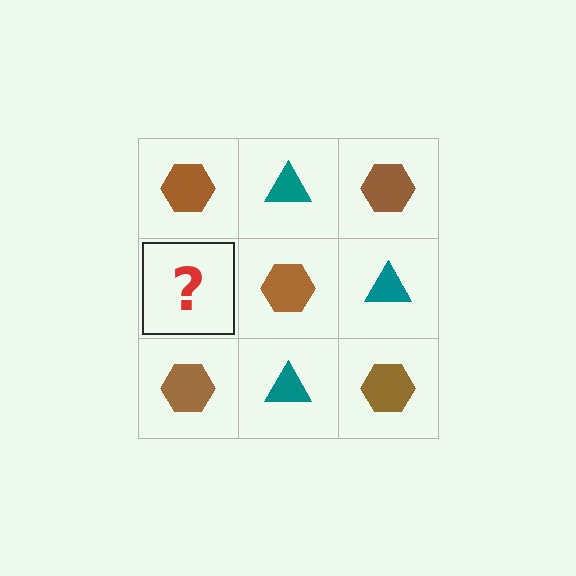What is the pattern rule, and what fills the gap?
The rule is that it alternates brown hexagon and teal triangle in a checkerboard pattern. The gap should be filled with a teal triangle.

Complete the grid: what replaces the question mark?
The question mark should be replaced with a teal triangle.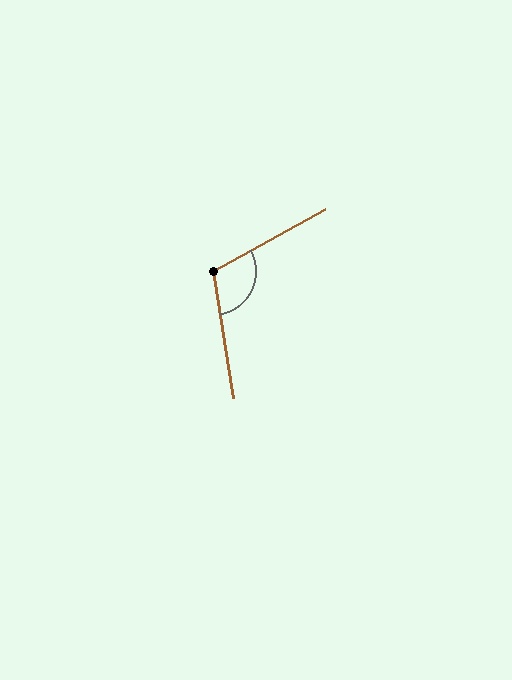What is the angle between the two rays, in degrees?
Approximately 110 degrees.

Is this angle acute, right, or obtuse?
It is obtuse.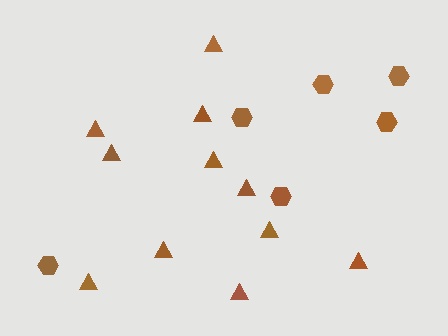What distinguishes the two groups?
There are 2 groups: one group of hexagons (6) and one group of triangles (11).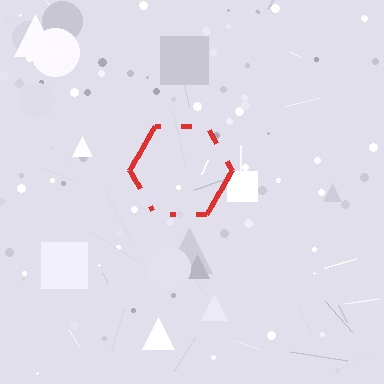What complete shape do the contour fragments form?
The contour fragments form a hexagon.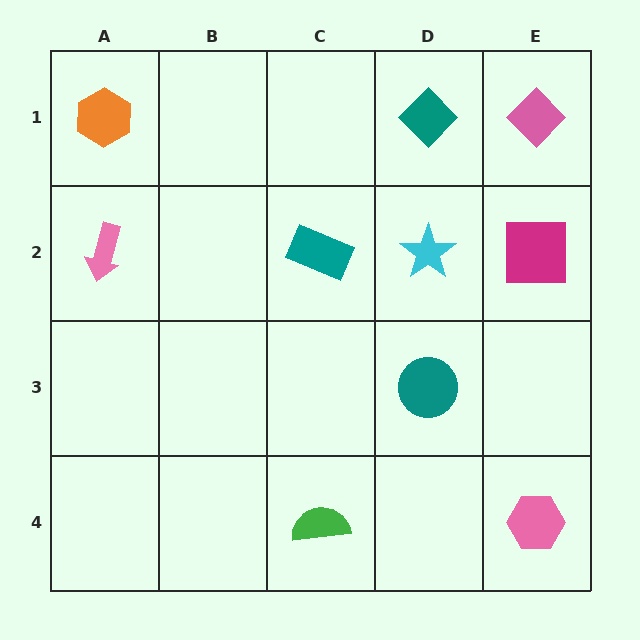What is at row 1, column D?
A teal diamond.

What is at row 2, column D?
A cyan star.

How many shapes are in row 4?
2 shapes.